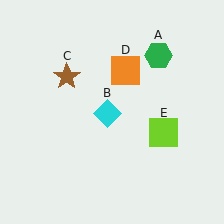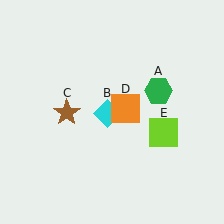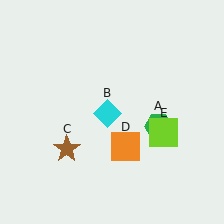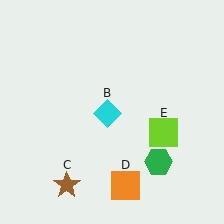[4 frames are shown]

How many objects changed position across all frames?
3 objects changed position: green hexagon (object A), brown star (object C), orange square (object D).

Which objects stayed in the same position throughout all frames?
Cyan diamond (object B) and lime square (object E) remained stationary.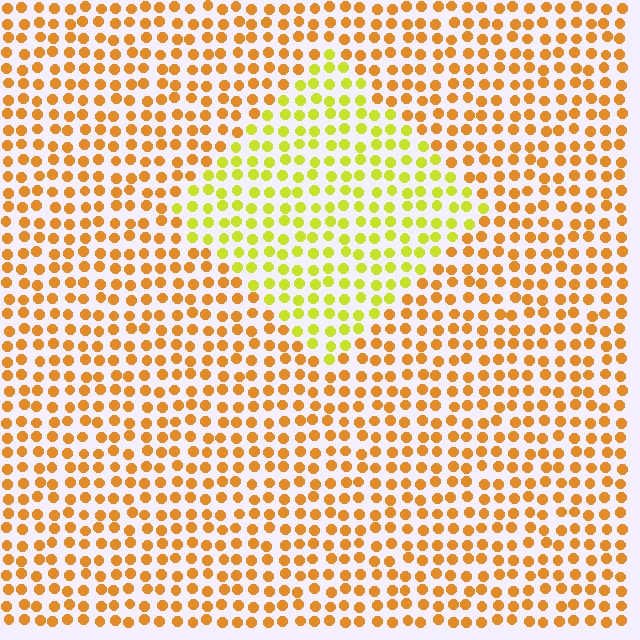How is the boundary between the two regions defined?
The boundary is defined purely by a slight shift in hue (about 37 degrees). Spacing, size, and orientation are identical on both sides.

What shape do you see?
I see a diamond.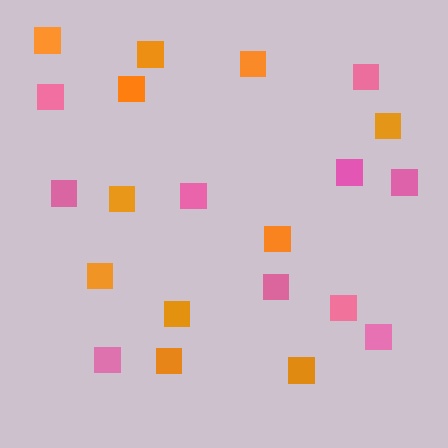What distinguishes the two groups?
There are 2 groups: one group of orange squares (11) and one group of pink squares (10).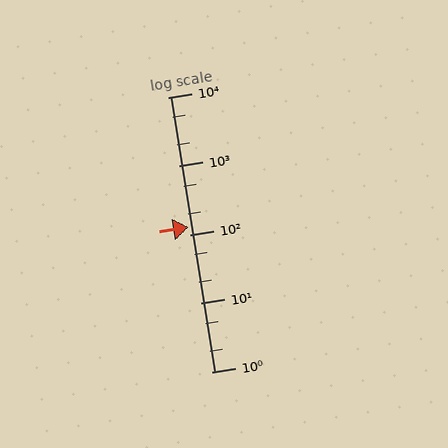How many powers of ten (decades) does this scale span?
The scale spans 4 decades, from 1 to 10000.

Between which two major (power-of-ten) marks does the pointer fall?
The pointer is between 100 and 1000.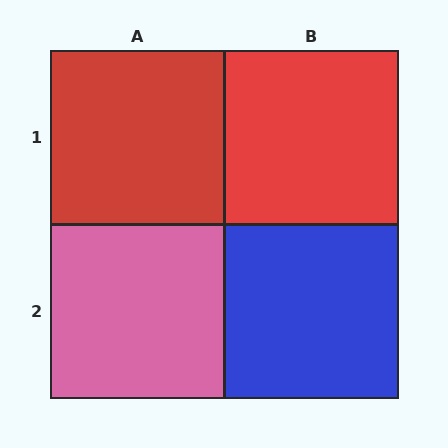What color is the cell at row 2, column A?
Pink.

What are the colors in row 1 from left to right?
Red, red.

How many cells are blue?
1 cell is blue.